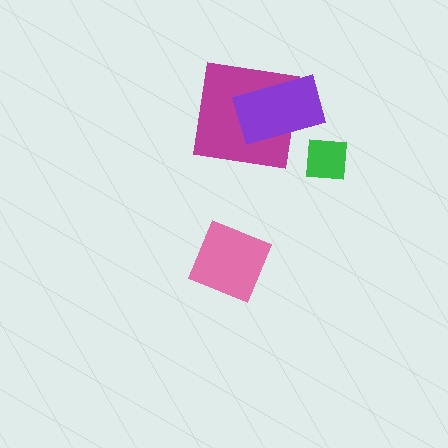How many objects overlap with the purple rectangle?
1 object overlaps with the purple rectangle.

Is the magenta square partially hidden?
Yes, it is partially covered by another shape.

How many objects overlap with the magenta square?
1 object overlaps with the magenta square.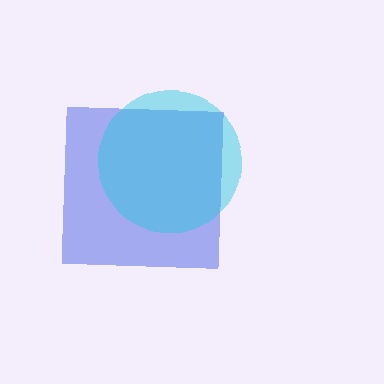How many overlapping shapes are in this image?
There are 2 overlapping shapes in the image.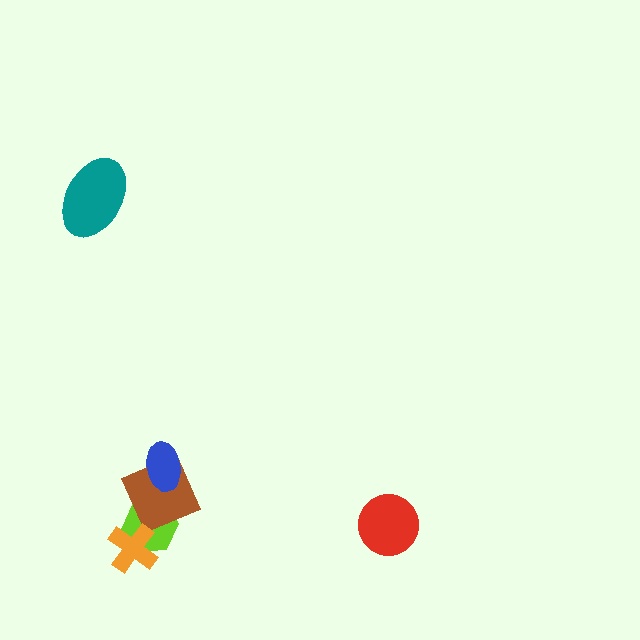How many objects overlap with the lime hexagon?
2 objects overlap with the lime hexagon.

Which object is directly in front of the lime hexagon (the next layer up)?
The brown square is directly in front of the lime hexagon.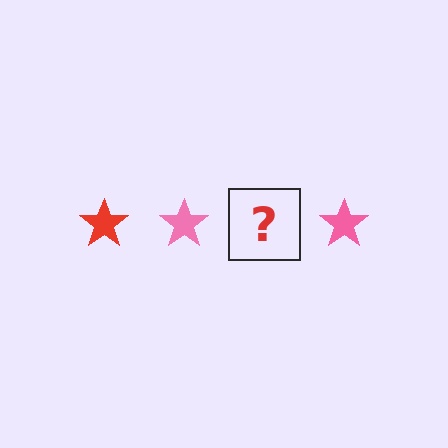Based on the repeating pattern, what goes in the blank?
The blank should be a red star.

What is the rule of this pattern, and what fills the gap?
The rule is that the pattern cycles through red, pink stars. The gap should be filled with a red star.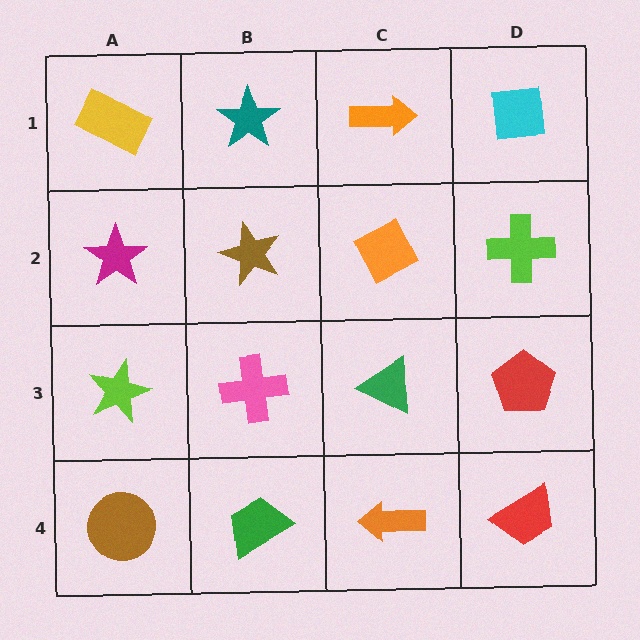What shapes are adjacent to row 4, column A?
A lime star (row 3, column A), a green trapezoid (row 4, column B).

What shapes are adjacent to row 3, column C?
An orange diamond (row 2, column C), an orange arrow (row 4, column C), a pink cross (row 3, column B), a red pentagon (row 3, column D).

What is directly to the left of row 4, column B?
A brown circle.